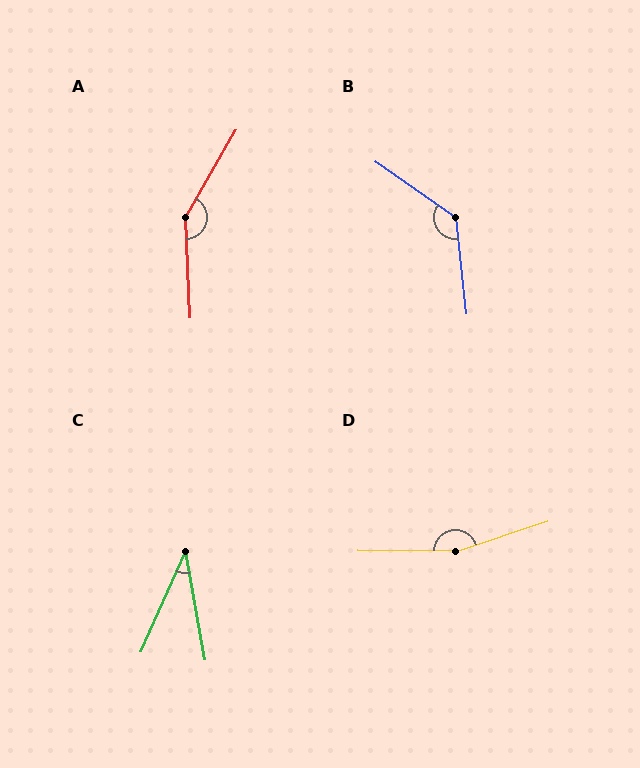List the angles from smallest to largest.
C (34°), B (131°), A (148°), D (161°).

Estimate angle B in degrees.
Approximately 131 degrees.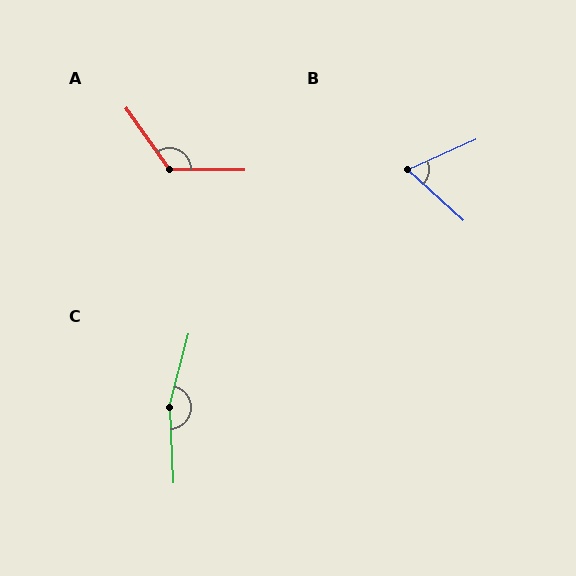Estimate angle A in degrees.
Approximately 126 degrees.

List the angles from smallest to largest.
B (67°), A (126°), C (163°).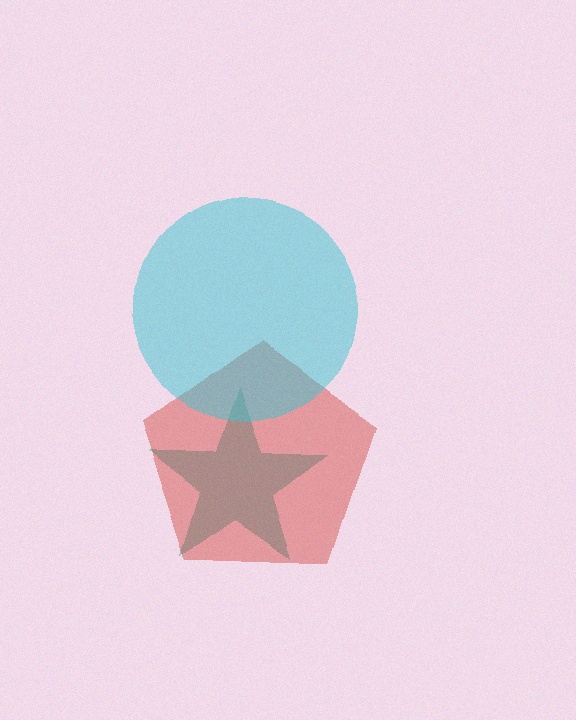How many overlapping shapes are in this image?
There are 3 overlapping shapes in the image.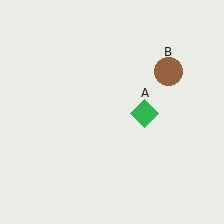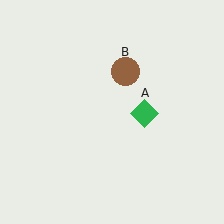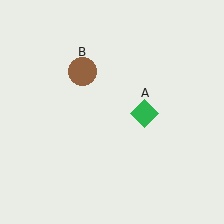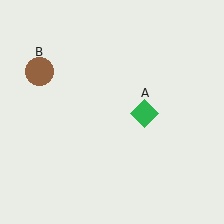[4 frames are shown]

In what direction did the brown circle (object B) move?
The brown circle (object B) moved left.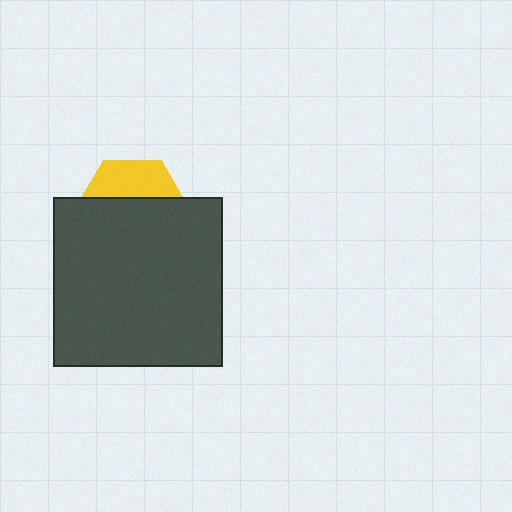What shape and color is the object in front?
The object in front is a dark gray square.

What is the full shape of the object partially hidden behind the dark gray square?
The partially hidden object is a yellow hexagon.